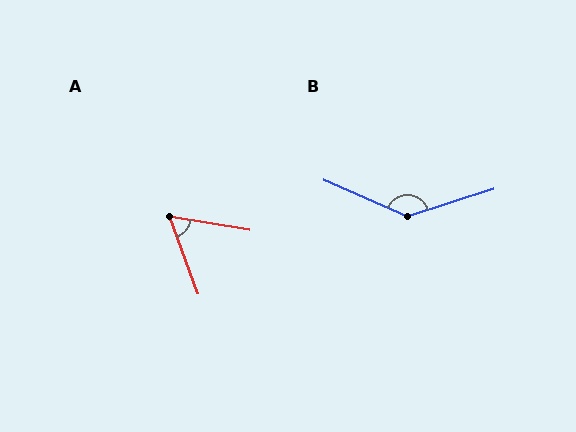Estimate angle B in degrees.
Approximately 138 degrees.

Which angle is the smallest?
A, at approximately 60 degrees.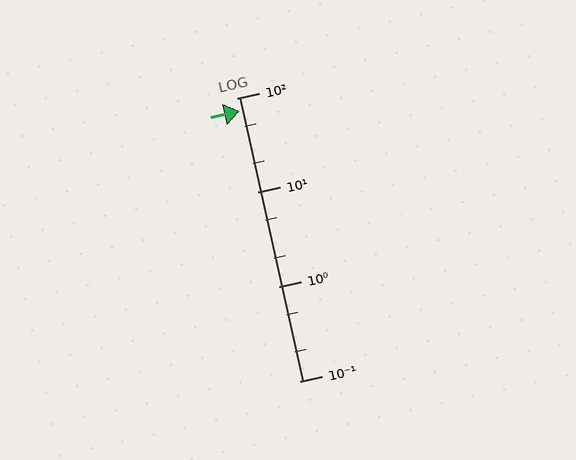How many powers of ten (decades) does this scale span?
The scale spans 3 decades, from 0.1 to 100.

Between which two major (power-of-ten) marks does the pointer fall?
The pointer is between 10 and 100.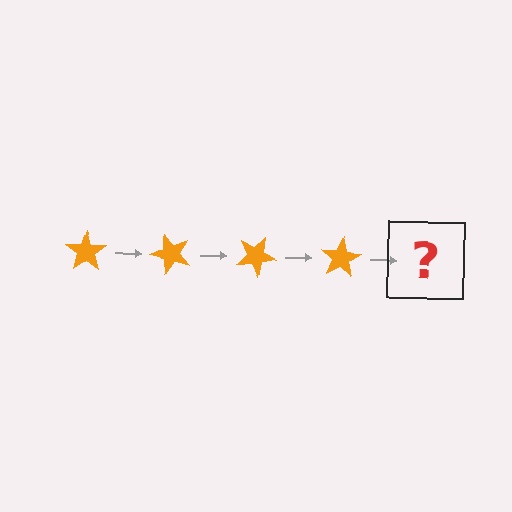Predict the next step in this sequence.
The next step is an orange star rotated 200 degrees.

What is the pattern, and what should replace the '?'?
The pattern is that the star rotates 50 degrees each step. The '?' should be an orange star rotated 200 degrees.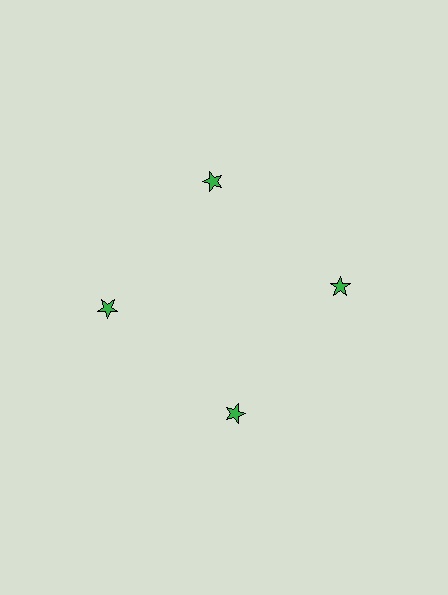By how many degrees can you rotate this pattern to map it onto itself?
The pattern maps onto itself every 90 degrees of rotation.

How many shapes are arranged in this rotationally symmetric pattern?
There are 4 shapes, arranged in 4 groups of 1.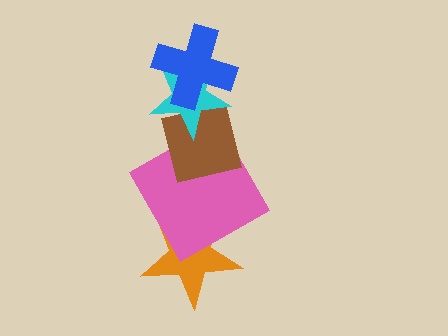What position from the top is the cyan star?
The cyan star is 2nd from the top.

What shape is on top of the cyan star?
The blue cross is on top of the cyan star.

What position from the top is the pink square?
The pink square is 4th from the top.